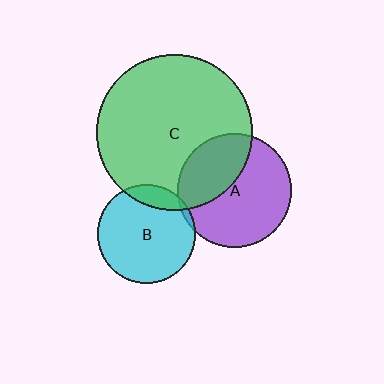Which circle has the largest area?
Circle C (green).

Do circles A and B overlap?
Yes.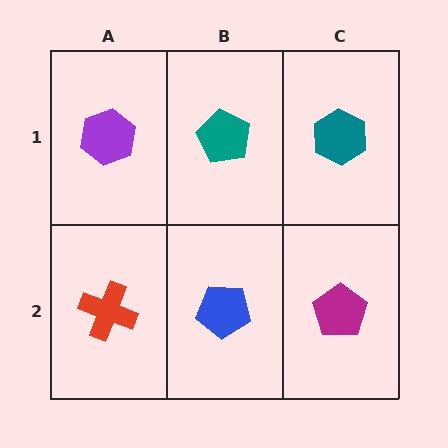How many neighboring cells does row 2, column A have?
2.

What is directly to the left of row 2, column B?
A red cross.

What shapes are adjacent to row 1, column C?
A magenta pentagon (row 2, column C), a teal pentagon (row 1, column B).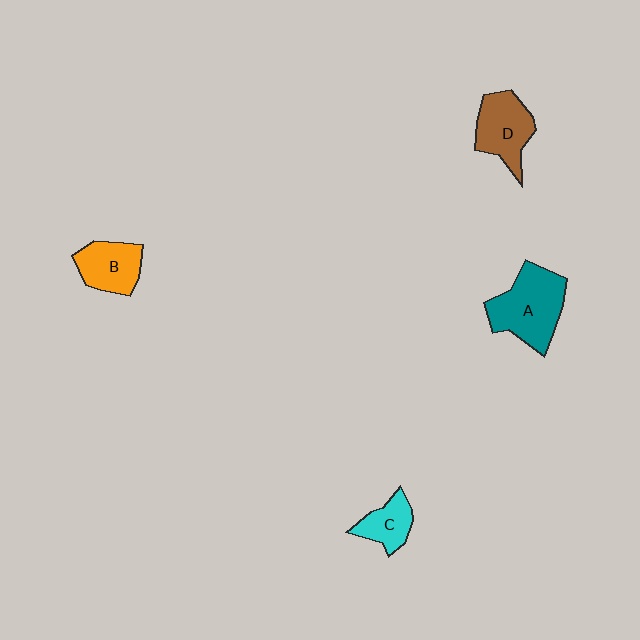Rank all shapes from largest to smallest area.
From largest to smallest: A (teal), D (brown), B (orange), C (cyan).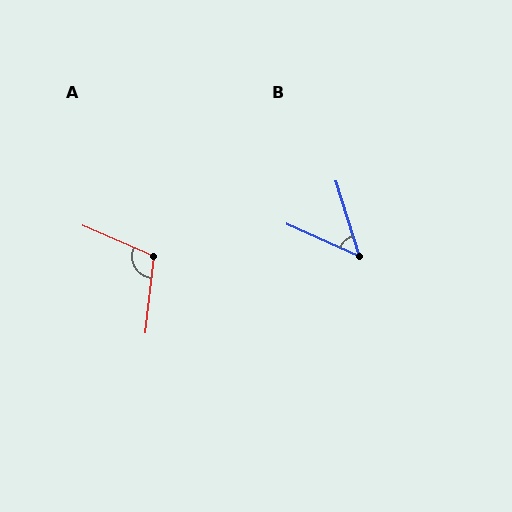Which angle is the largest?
A, at approximately 107 degrees.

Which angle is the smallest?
B, at approximately 49 degrees.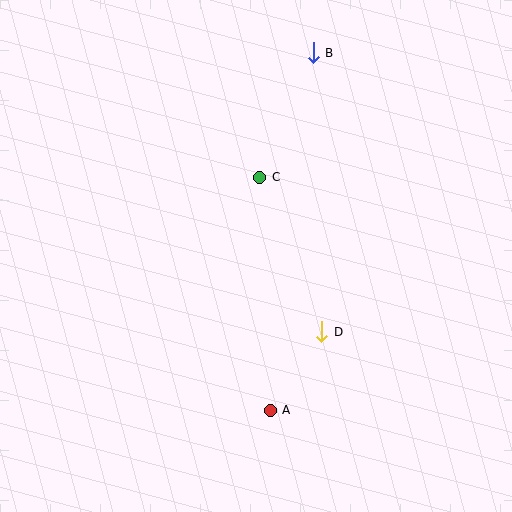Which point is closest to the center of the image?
Point C at (260, 177) is closest to the center.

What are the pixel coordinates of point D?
Point D is at (322, 332).